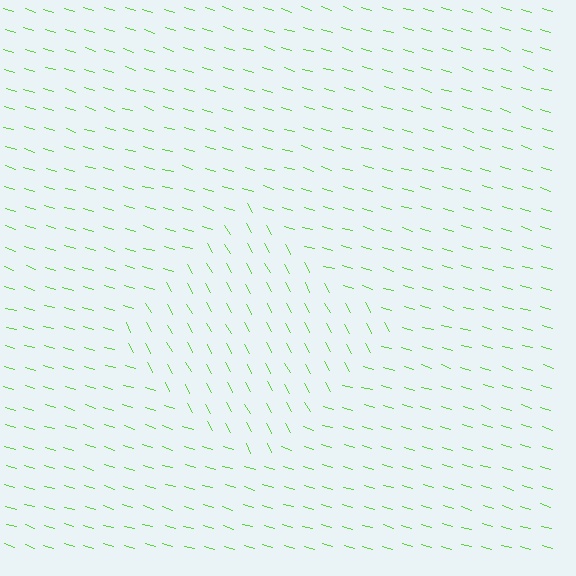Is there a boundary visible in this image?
Yes, there is a texture boundary formed by a change in line orientation.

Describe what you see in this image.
The image is filled with small lime line segments. A diamond region in the image has lines oriented differently from the surrounding lines, creating a visible texture boundary.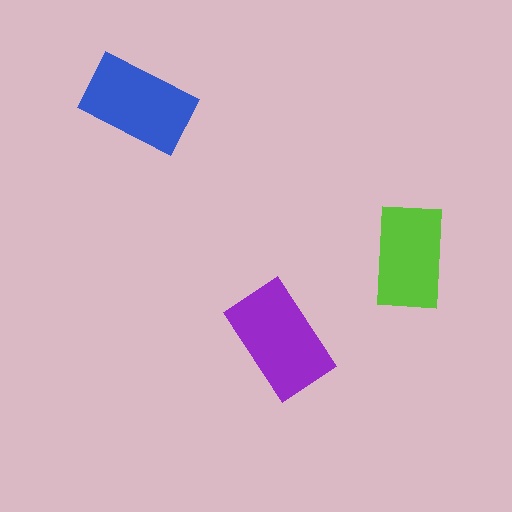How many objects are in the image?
There are 3 objects in the image.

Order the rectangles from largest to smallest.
the purple one, the blue one, the lime one.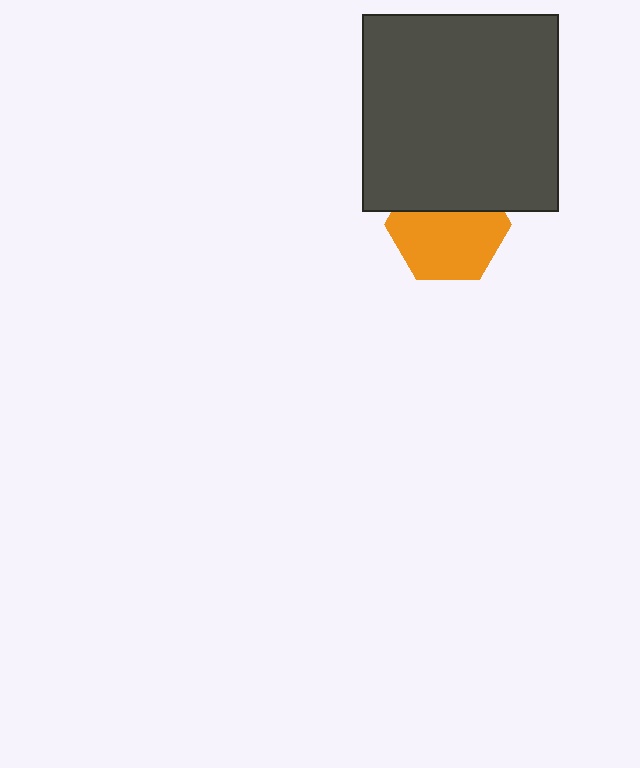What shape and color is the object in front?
The object in front is a dark gray square.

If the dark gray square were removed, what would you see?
You would see the complete orange hexagon.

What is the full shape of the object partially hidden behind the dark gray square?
The partially hidden object is an orange hexagon.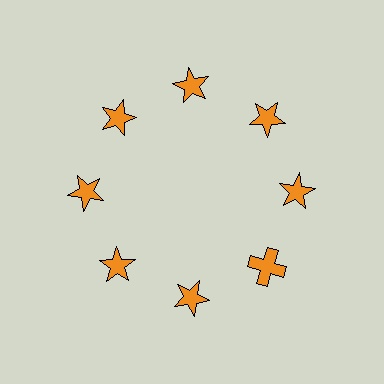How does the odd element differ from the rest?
It has a different shape: cross instead of star.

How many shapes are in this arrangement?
There are 8 shapes arranged in a ring pattern.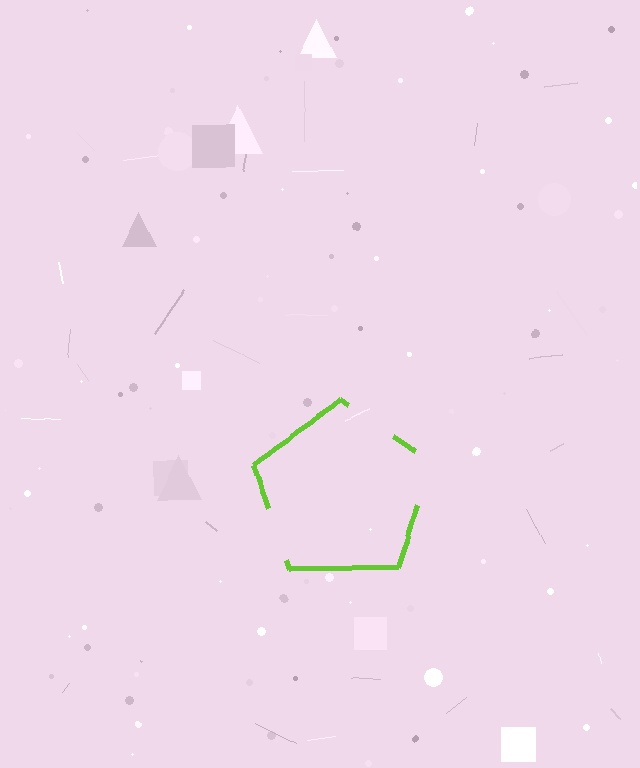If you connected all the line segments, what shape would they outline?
They would outline a pentagon.